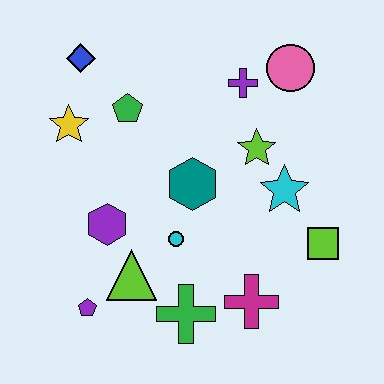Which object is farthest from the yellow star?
The lime square is farthest from the yellow star.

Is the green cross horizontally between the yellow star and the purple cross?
Yes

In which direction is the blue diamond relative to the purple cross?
The blue diamond is to the left of the purple cross.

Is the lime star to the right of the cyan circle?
Yes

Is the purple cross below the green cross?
No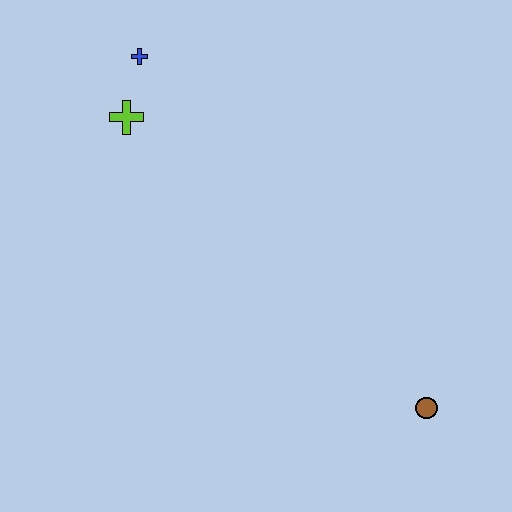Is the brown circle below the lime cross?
Yes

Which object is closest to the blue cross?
The lime cross is closest to the blue cross.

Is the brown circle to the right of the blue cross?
Yes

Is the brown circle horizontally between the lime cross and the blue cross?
No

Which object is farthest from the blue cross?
The brown circle is farthest from the blue cross.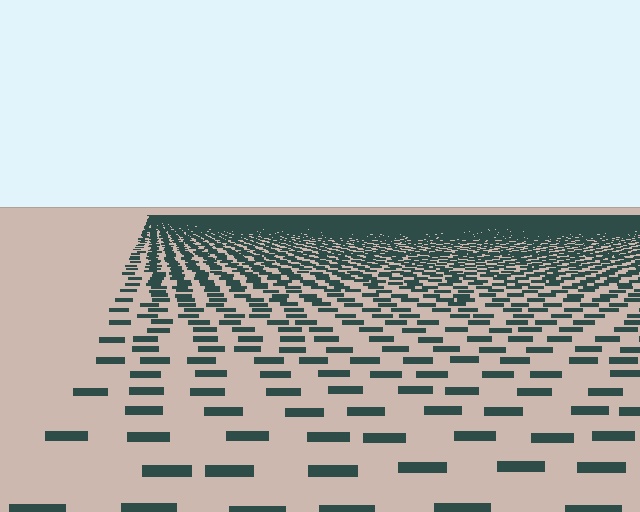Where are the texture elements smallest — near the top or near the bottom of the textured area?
Near the top.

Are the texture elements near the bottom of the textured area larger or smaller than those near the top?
Larger. Near the bottom, elements are closer to the viewer and appear at a bigger on-screen size.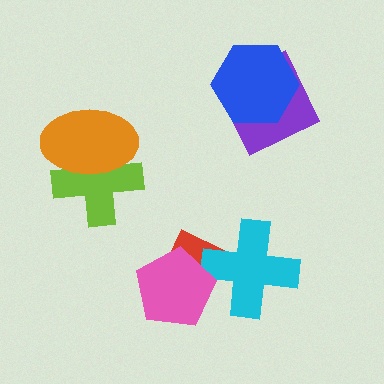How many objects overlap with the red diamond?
2 objects overlap with the red diamond.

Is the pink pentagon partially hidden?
No, no other shape covers it.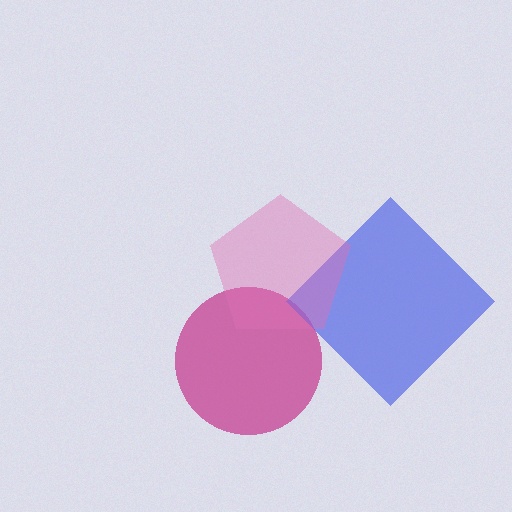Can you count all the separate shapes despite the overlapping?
Yes, there are 3 separate shapes.